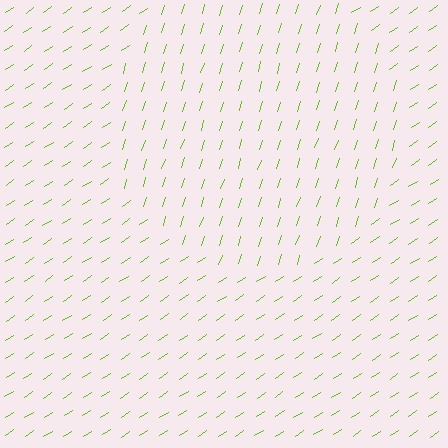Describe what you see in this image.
The image is filled with small lime line segments. A circle region in the image has lines oriented differently from the surrounding lines, creating a visible texture boundary.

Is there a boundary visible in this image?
Yes, there is a texture boundary formed by a change in line orientation.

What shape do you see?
I see a circle.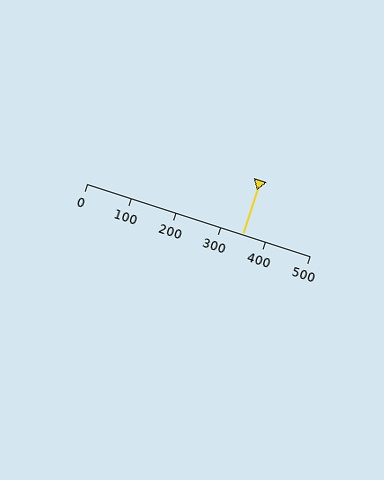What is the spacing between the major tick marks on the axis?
The major ticks are spaced 100 apart.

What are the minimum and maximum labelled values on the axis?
The axis runs from 0 to 500.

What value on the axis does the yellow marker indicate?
The marker indicates approximately 350.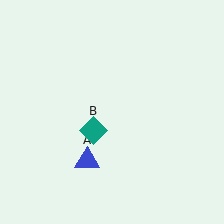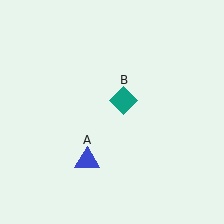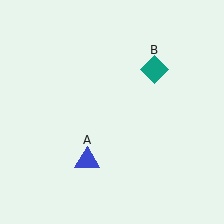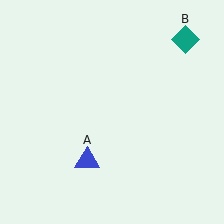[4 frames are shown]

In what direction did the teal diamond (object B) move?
The teal diamond (object B) moved up and to the right.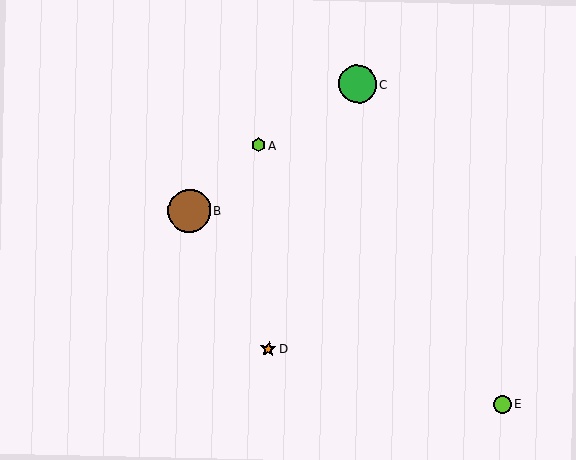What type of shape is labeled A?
Shape A is a lime hexagon.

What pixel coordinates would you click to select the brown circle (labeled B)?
Click at (189, 210) to select the brown circle B.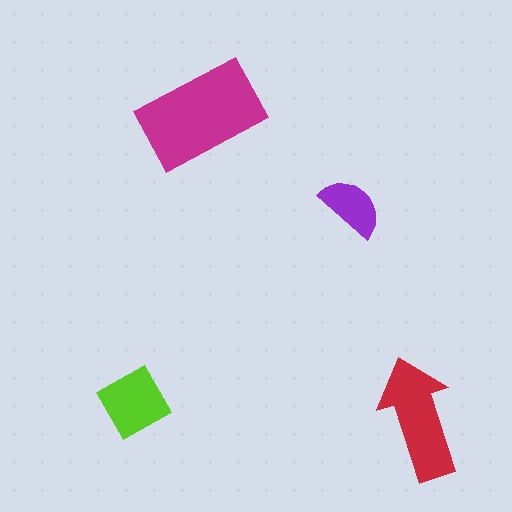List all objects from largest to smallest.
The magenta rectangle, the red arrow, the lime diamond, the purple semicircle.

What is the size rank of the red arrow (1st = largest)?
2nd.